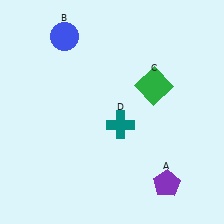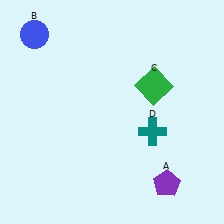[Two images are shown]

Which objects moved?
The objects that moved are: the blue circle (B), the teal cross (D).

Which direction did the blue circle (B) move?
The blue circle (B) moved left.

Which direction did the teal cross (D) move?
The teal cross (D) moved right.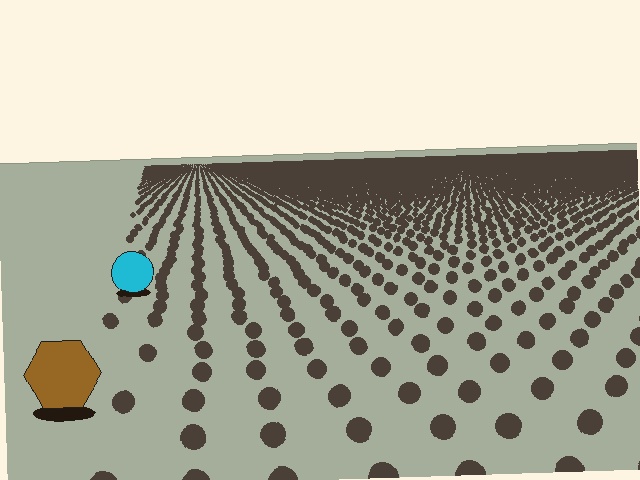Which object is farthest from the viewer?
The cyan circle is farthest from the viewer. It appears smaller and the ground texture around it is denser.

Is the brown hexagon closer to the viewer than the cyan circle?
Yes. The brown hexagon is closer — you can tell from the texture gradient: the ground texture is coarser near it.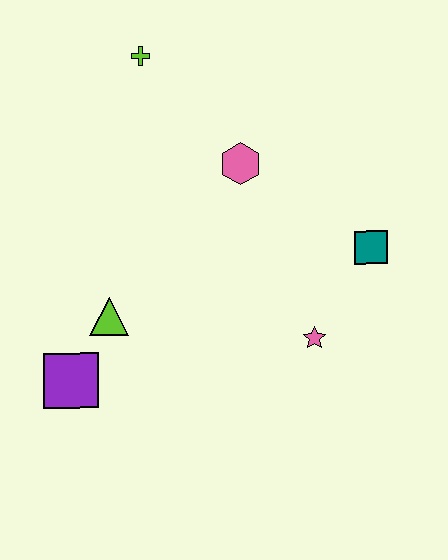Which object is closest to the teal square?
The pink star is closest to the teal square.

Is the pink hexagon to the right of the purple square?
Yes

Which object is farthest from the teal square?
The purple square is farthest from the teal square.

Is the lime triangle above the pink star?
Yes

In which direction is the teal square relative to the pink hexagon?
The teal square is to the right of the pink hexagon.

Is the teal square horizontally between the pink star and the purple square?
No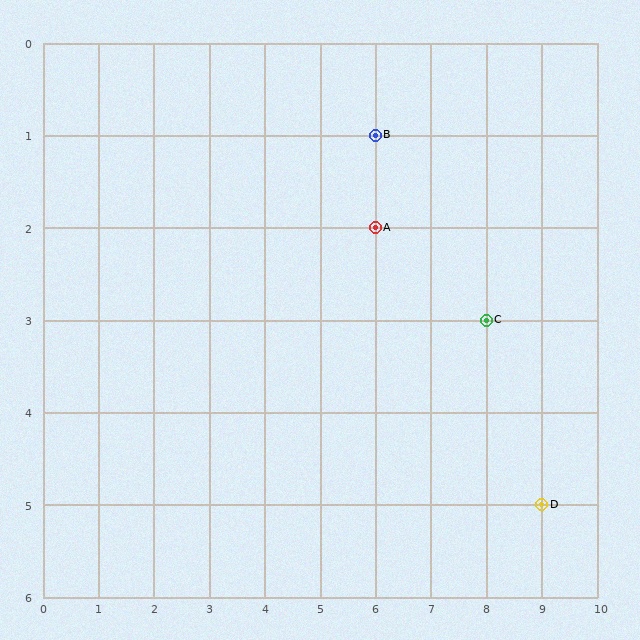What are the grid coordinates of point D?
Point D is at grid coordinates (9, 5).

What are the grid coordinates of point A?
Point A is at grid coordinates (6, 2).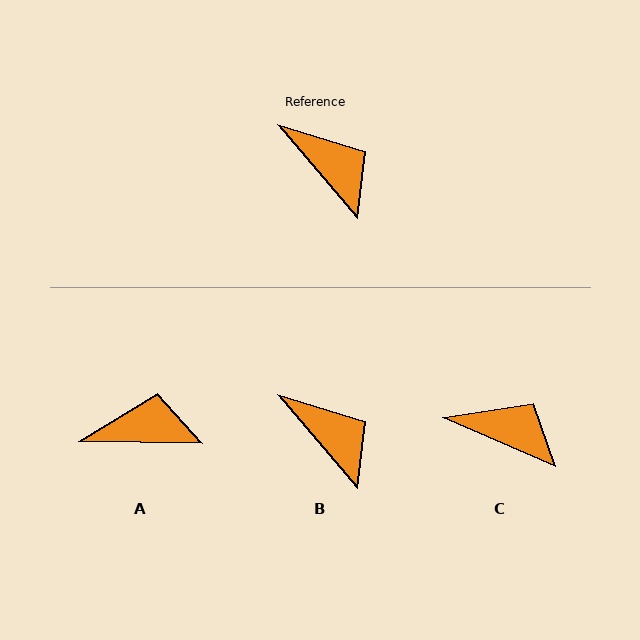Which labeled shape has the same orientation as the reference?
B.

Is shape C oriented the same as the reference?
No, it is off by about 26 degrees.